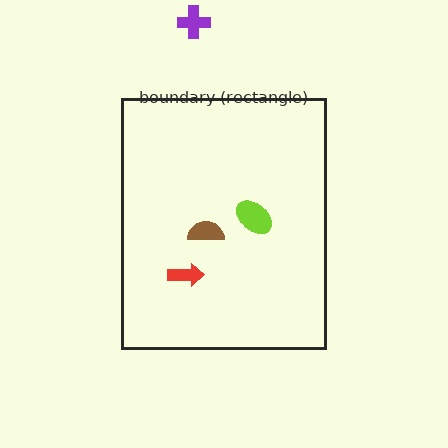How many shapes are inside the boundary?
3 inside, 1 outside.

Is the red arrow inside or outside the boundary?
Inside.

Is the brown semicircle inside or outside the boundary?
Inside.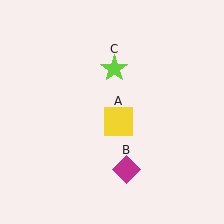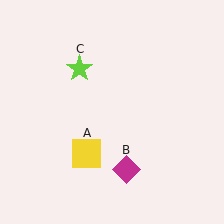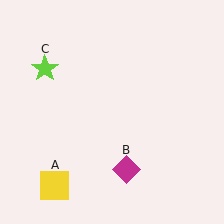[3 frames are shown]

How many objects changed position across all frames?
2 objects changed position: yellow square (object A), lime star (object C).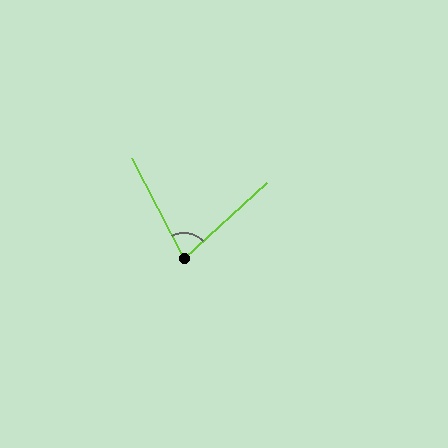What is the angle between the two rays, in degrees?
Approximately 75 degrees.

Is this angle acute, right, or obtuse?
It is acute.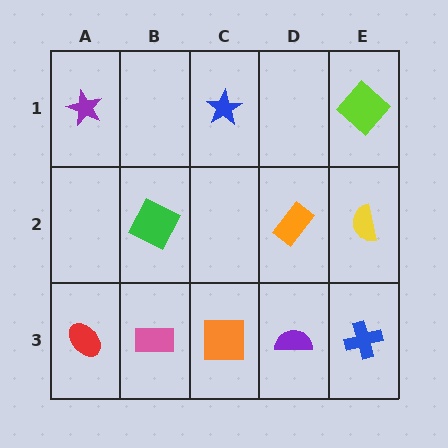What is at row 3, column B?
A pink rectangle.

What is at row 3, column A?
A red ellipse.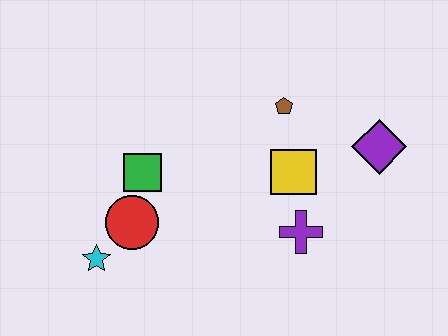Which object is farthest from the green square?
The purple diamond is farthest from the green square.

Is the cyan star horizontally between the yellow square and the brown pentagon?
No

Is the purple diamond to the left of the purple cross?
No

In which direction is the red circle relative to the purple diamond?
The red circle is to the left of the purple diamond.